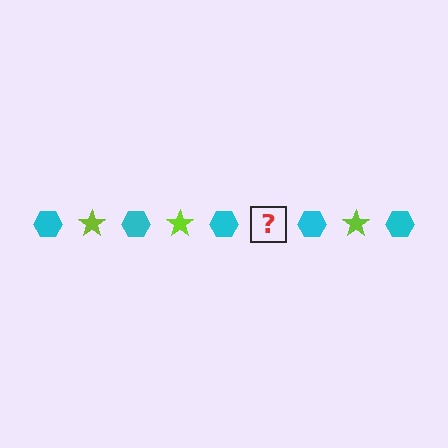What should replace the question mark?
The question mark should be replaced with a lime star.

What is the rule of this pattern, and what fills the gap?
The rule is that the pattern alternates between cyan hexagon and lime star. The gap should be filled with a lime star.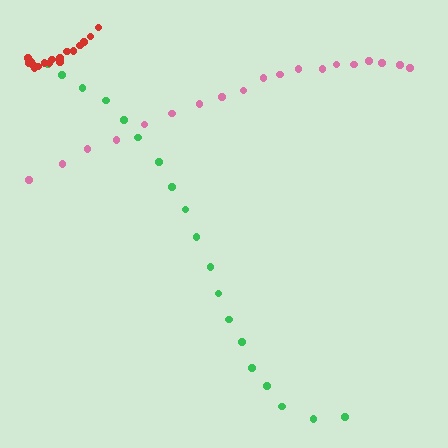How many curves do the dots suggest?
There are 3 distinct paths.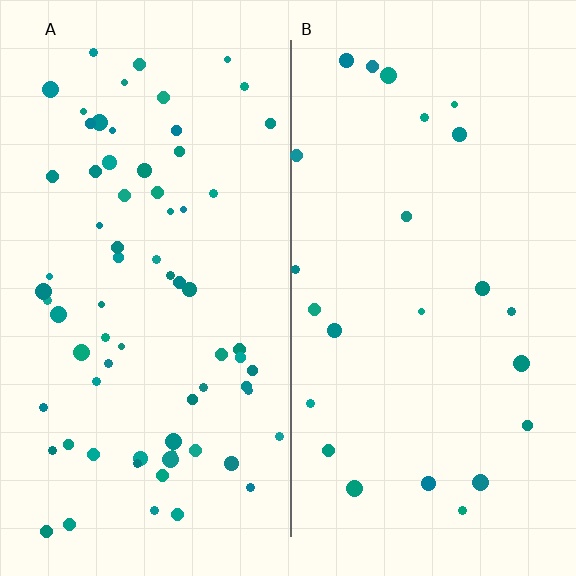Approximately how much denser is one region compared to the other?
Approximately 2.9× — region A over region B.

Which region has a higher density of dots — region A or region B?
A (the left).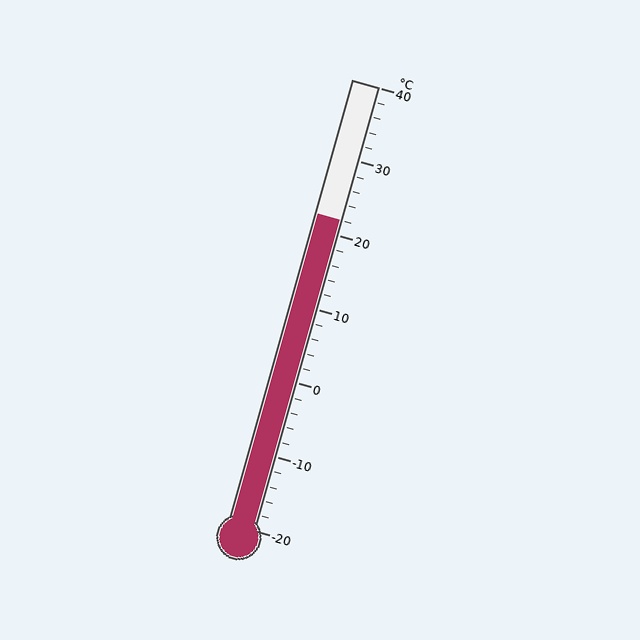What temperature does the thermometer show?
The thermometer shows approximately 22°C.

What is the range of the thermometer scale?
The thermometer scale ranges from -20°C to 40°C.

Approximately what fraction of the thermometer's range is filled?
The thermometer is filled to approximately 70% of its range.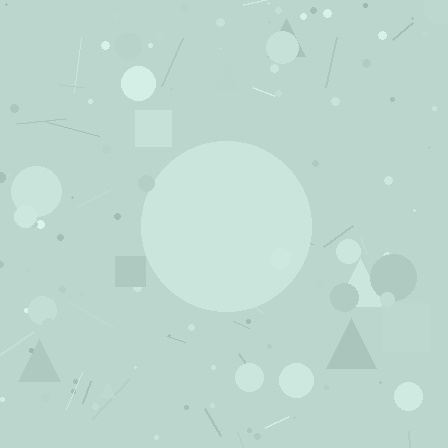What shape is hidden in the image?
A circle is hidden in the image.